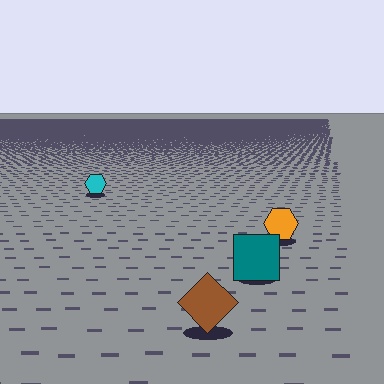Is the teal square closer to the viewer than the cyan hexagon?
Yes. The teal square is closer — you can tell from the texture gradient: the ground texture is coarser near it.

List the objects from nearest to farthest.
From nearest to farthest: the brown diamond, the teal square, the orange hexagon, the cyan hexagon.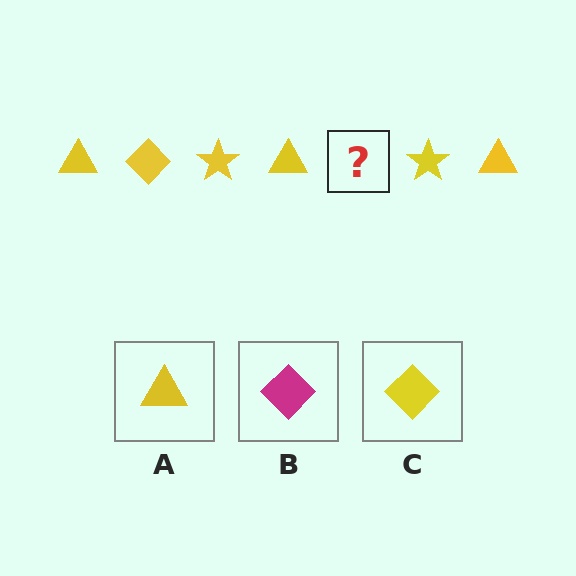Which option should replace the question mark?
Option C.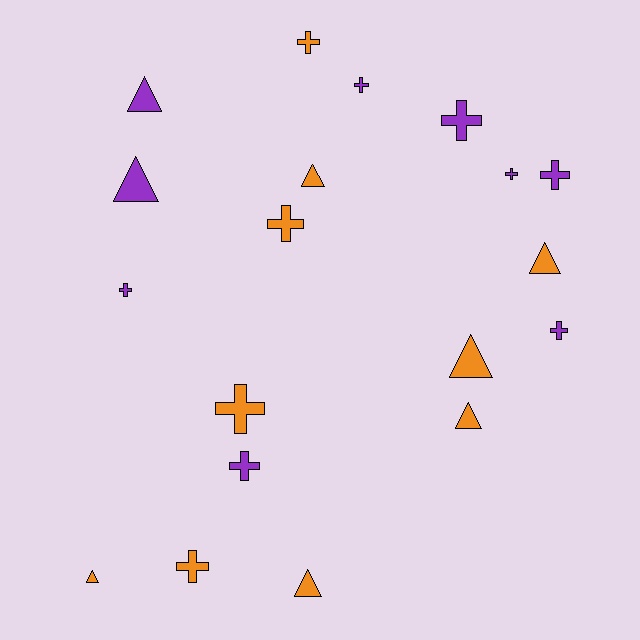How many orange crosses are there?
There are 4 orange crosses.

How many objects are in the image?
There are 19 objects.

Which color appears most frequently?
Orange, with 10 objects.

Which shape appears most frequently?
Cross, with 11 objects.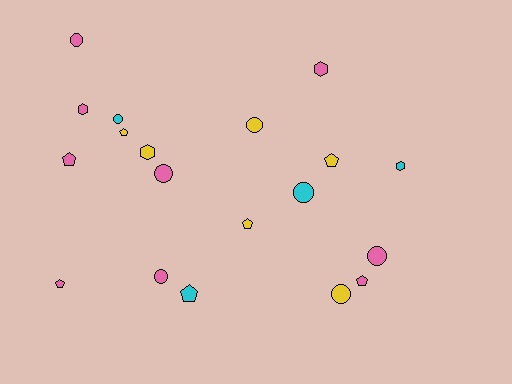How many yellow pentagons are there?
There are 3 yellow pentagons.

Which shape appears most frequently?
Circle, with 8 objects.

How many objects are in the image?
There are 19 objects.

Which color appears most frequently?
Pink, with 9 objects.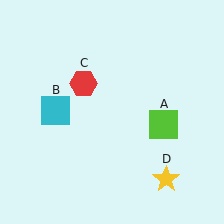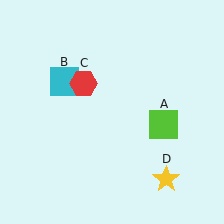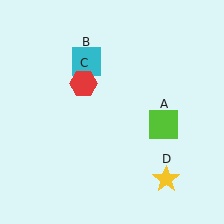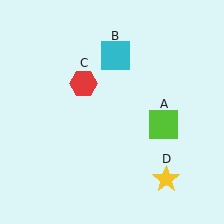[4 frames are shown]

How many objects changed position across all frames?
1 object changed position: cyan square (object B).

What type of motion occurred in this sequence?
The cyan square (object B) rotated clockwise around the center of the scene.